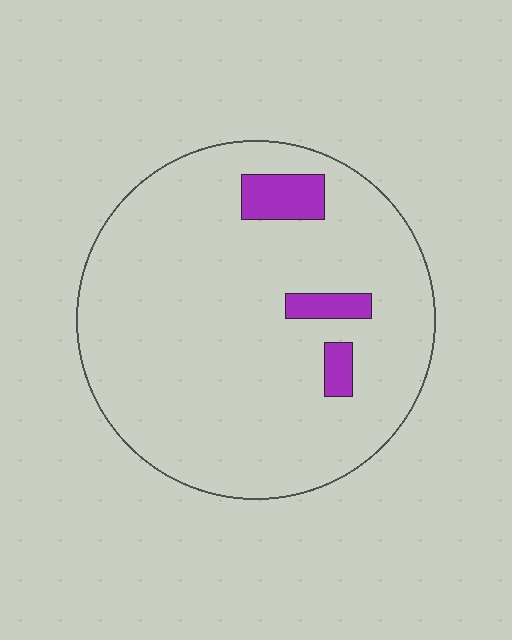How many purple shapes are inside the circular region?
3.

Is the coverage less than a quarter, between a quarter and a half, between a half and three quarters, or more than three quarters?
Less than a quarter.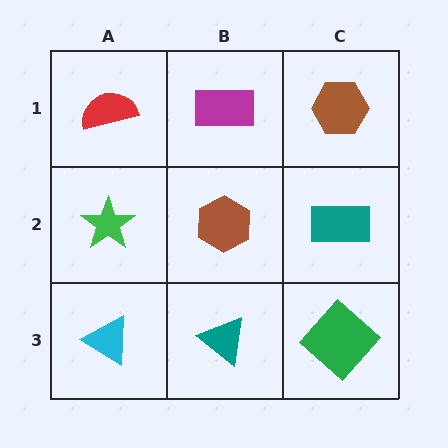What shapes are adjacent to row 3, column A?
A green star (row 2, column A), a teal triangle (row 3, column B).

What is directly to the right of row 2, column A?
A brown hexagon.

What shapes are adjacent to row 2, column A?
A red semicircle (row 1, column A), a cyan triangle (row 3, column A), a brown hexagon (row 2, column B).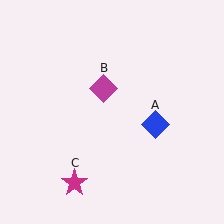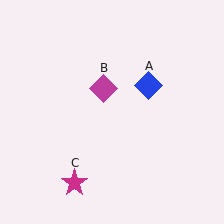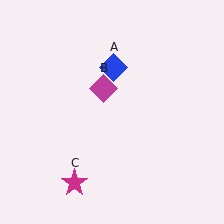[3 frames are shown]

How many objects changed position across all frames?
1 object changed position: blue diamond (object A).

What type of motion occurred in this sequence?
The blue diamond (object A) rotated counterclockwise around the center of the scene.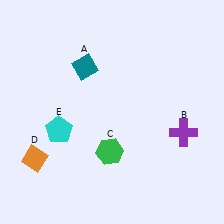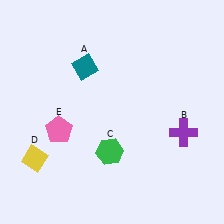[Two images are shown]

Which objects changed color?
D changed from orange to yellow. E changed from cyan to pink.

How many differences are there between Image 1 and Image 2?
There are 2 differences between the two images.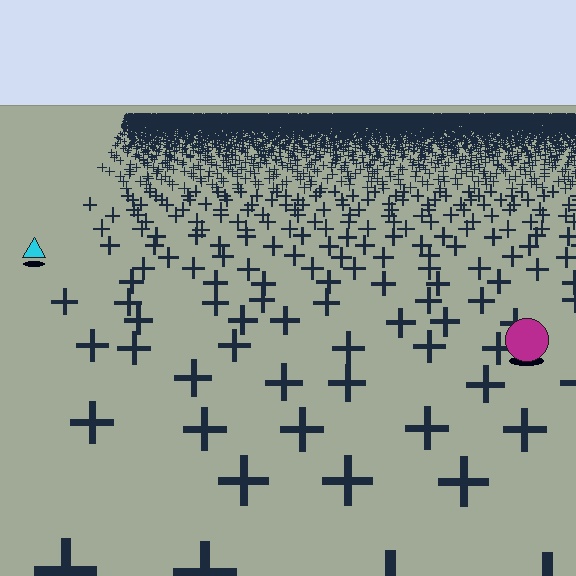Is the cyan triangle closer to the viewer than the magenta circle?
No. The magenta circle is closer — you can tell from the texture gradient: the ground texture is coarser near it.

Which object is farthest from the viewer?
The cyan triangle is farthest from the viewer. It appears smaller and the ground texture around it is denser.